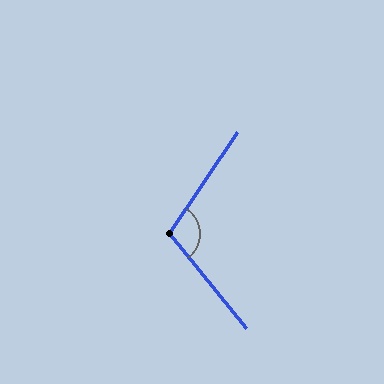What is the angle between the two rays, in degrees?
Approximately 107 degrees.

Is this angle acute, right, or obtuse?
It is obtuse.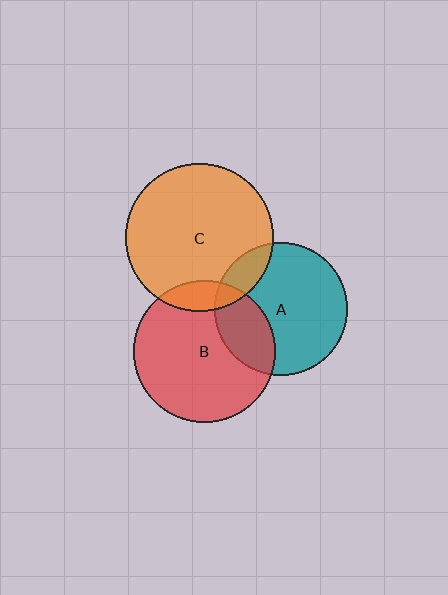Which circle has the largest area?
Circle C (orange).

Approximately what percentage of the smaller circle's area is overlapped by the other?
Approximately 10%.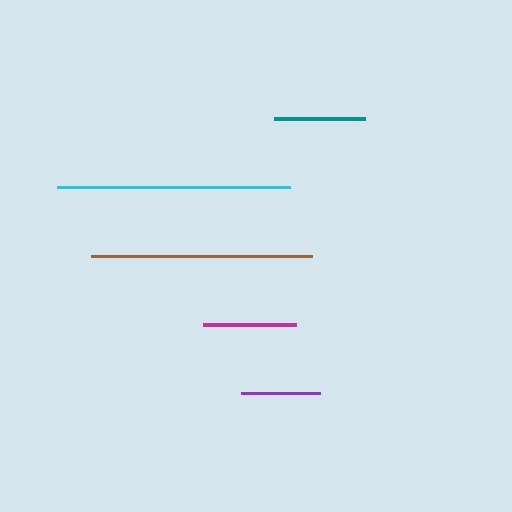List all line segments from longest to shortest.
From longest to shortest: cyan, brown, magenta, teal, purple.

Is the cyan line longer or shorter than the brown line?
The cyan line is longer than the brown line.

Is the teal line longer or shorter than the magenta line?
The magenta line is longer than the teal line.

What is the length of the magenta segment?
The magenta segment is approximately 94 pixels long.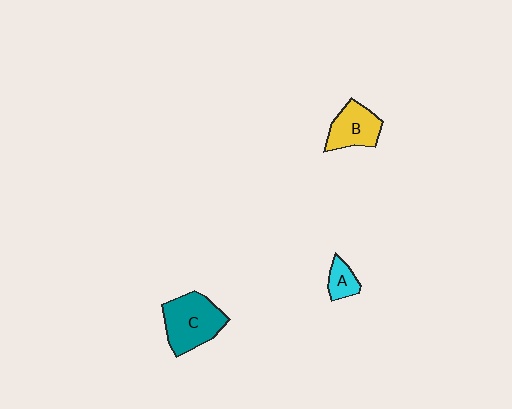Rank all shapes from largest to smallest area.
From largest to smallest: C (teal), B (yellow), A (cyan).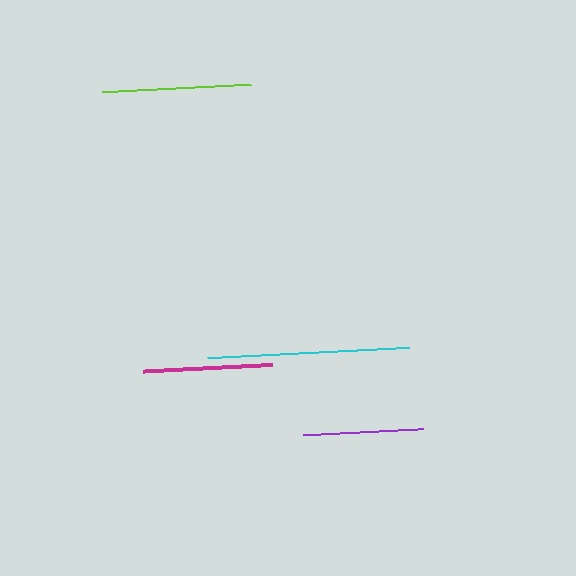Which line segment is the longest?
The cyan line is the longest at approximately 203 pixels.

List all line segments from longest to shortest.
From longest to shortest: cyan, lime, magenta, purple.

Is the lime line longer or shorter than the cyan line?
The cyan line is longer than the lime line.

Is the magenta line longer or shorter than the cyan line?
The cyan line is longer than the magenta line.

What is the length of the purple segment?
The purple segment is approximately 120 pixels long.